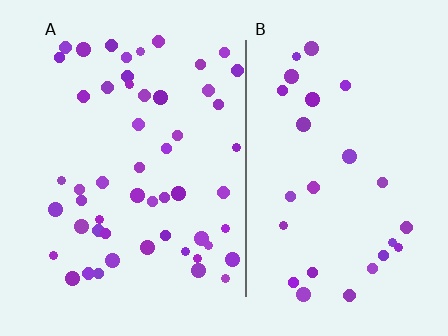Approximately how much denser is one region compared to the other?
Approximately 2.0× — region A over region B.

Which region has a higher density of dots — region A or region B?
A (the left).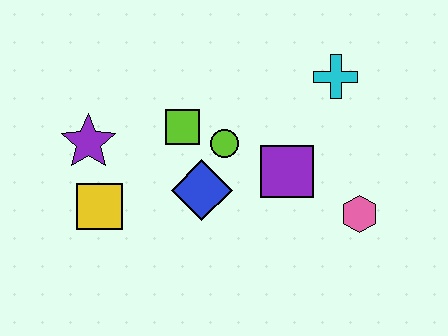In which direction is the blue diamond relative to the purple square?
The blue diamond is to the left of the purple square.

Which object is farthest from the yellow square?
The cyan cross is farthest from the yellow square.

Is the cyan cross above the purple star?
Yes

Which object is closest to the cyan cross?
The purple square is closest to the cyan cross.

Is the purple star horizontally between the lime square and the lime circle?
No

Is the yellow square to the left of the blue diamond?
Yes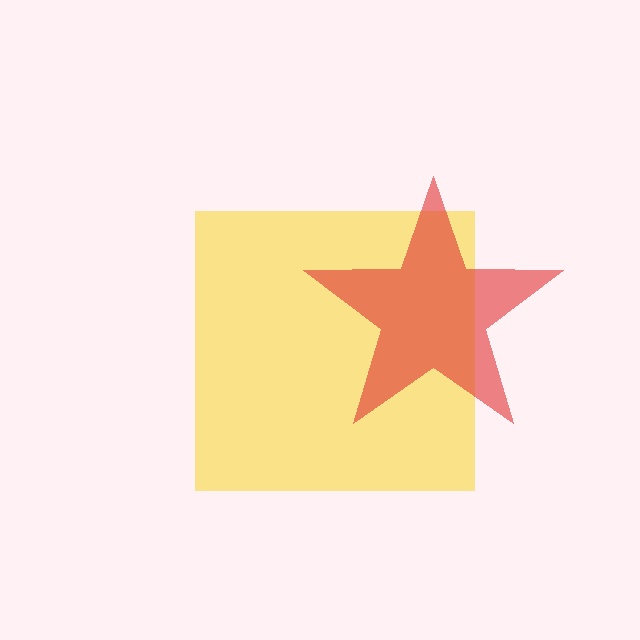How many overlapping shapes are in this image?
There are 2 overlapping shapes in the image.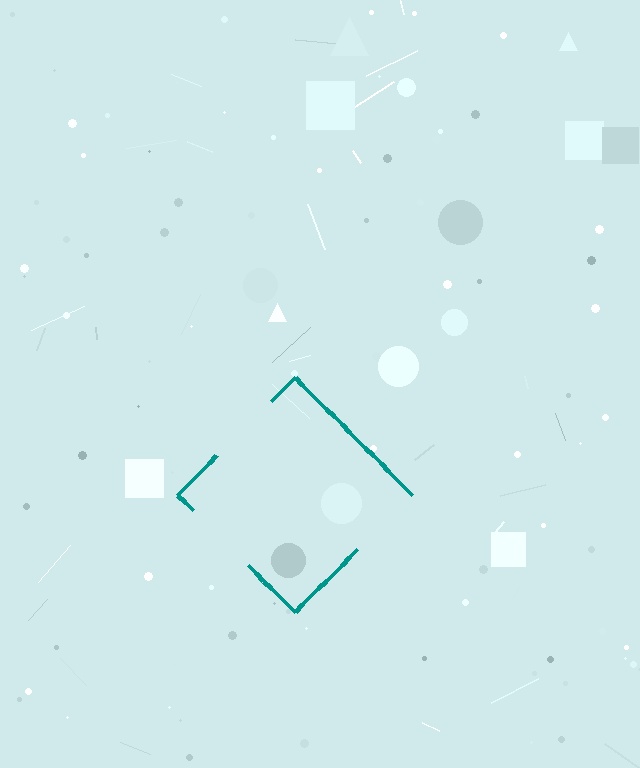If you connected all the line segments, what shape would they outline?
They would outline a diamond.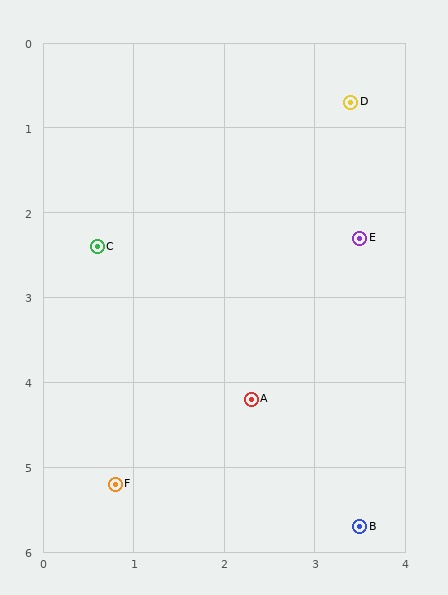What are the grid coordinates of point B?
Point B is at approximately (3.5, 5.7).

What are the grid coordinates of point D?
Point D is at approximately (3.4, 0.7).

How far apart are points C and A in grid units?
Points C and A are about 2.5 grid units apart.